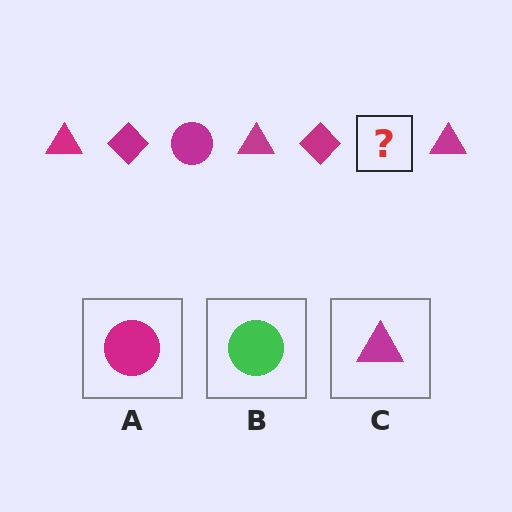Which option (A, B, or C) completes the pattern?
A.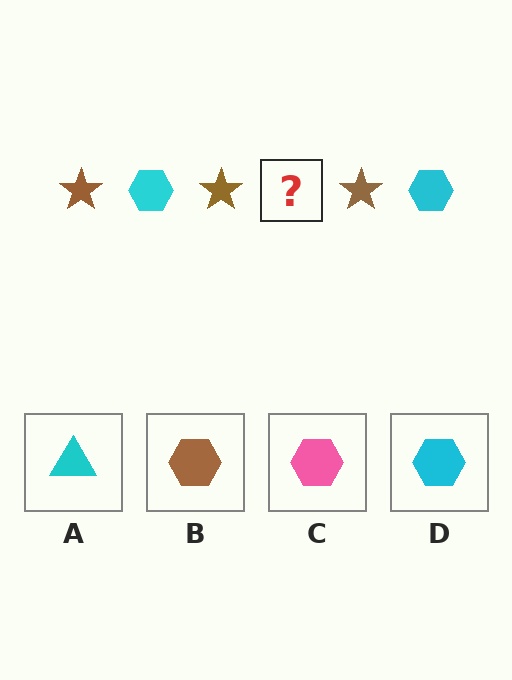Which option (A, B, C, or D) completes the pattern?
D.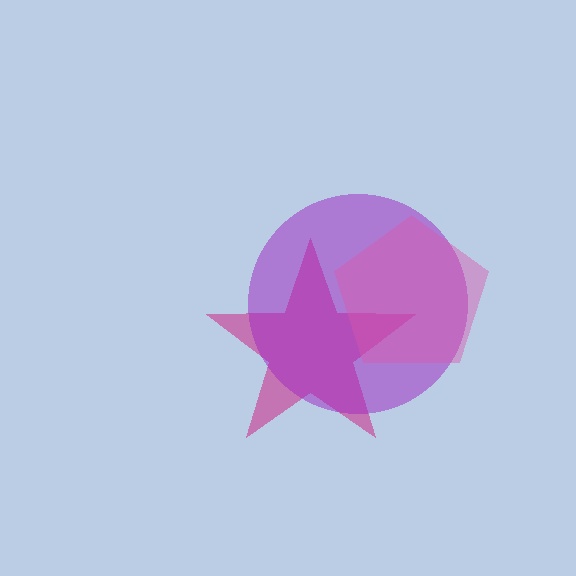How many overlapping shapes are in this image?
There are 3 overlapping shapes in the image.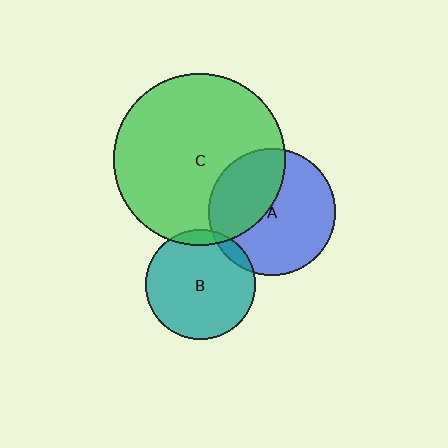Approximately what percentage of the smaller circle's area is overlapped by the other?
Approximately 5%.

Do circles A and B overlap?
Yes.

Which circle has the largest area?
Circle C (green).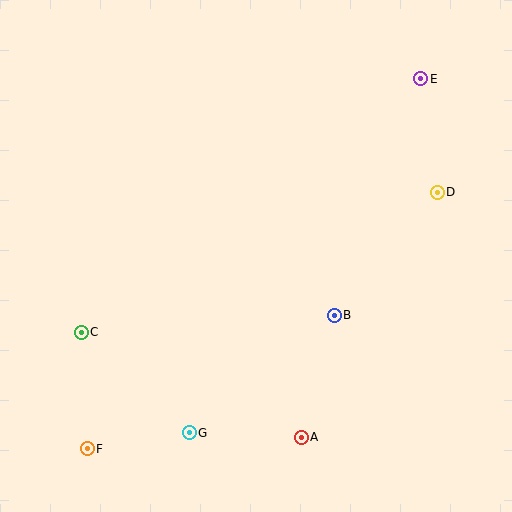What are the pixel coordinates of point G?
Point G is at (189, 433).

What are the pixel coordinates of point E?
Point E is at (421, 79).